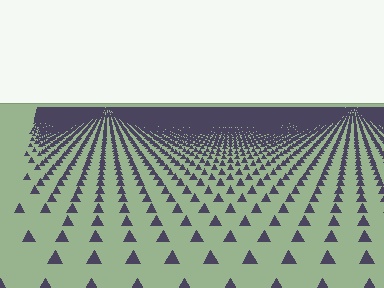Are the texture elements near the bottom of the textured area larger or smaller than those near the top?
Larger. Near the bottom, elements are closer to the viewer and appear at a bigger on-screen size.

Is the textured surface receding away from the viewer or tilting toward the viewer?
The surface is receding away from the viewer. Texture elements get smaller and denser toward the top.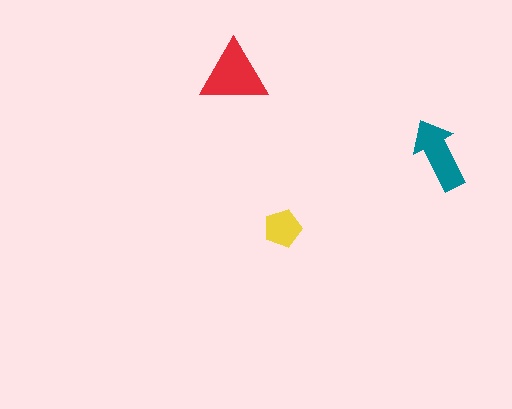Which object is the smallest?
The yellow pentagon.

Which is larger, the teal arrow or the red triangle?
The red triangle.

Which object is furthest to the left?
The red triangle is leftmost.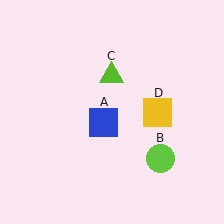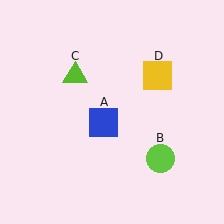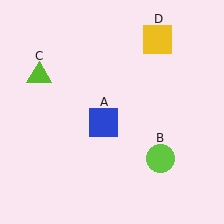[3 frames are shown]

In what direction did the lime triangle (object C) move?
The lime triangle (object C) moved left.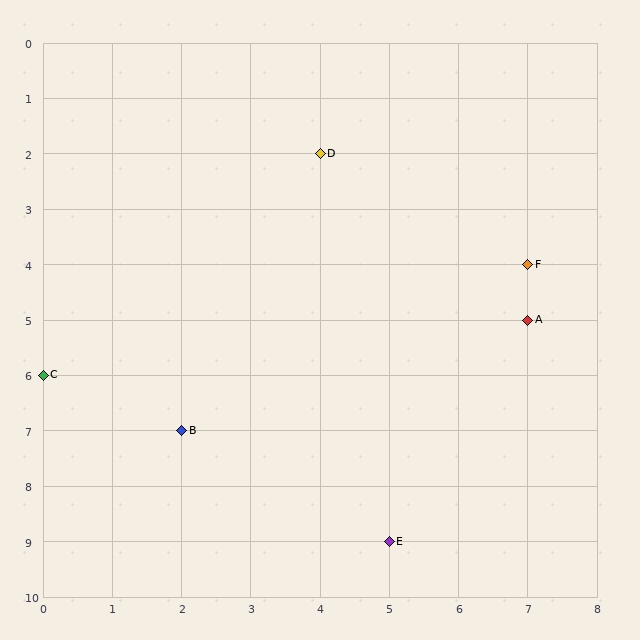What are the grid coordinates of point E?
Point E is at grid coordinates (5, 9).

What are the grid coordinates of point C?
Point C is at grid coordinates (0, 6).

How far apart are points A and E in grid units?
Points A and E are 2 columns and 4 rows apart (about 4.5 grid units diagonally).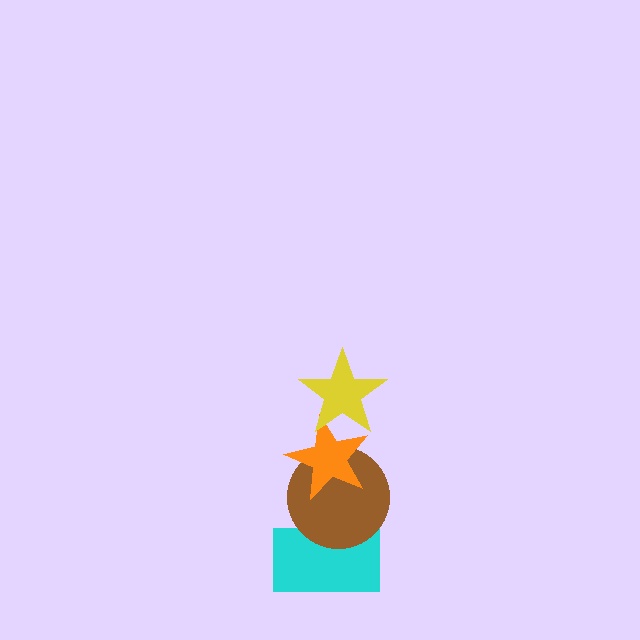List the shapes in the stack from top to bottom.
From top to bottom: the yellow star, the orange star, the brown circle, the cyan rectangle.